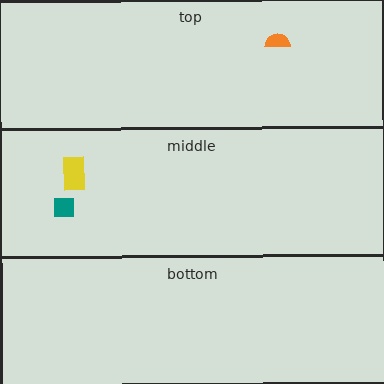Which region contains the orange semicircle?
The top region.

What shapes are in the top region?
The orange semicircle.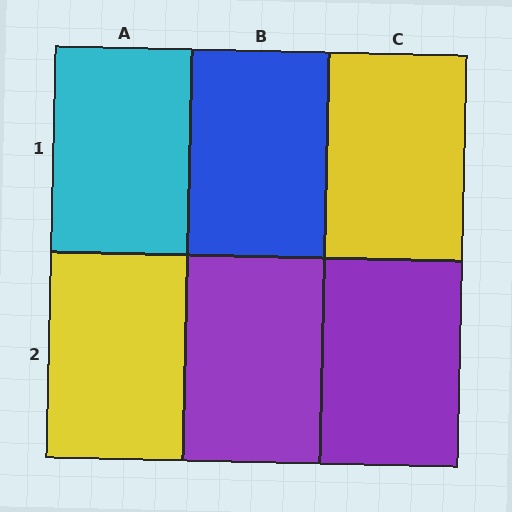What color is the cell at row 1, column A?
Cyan.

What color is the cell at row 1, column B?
Blue.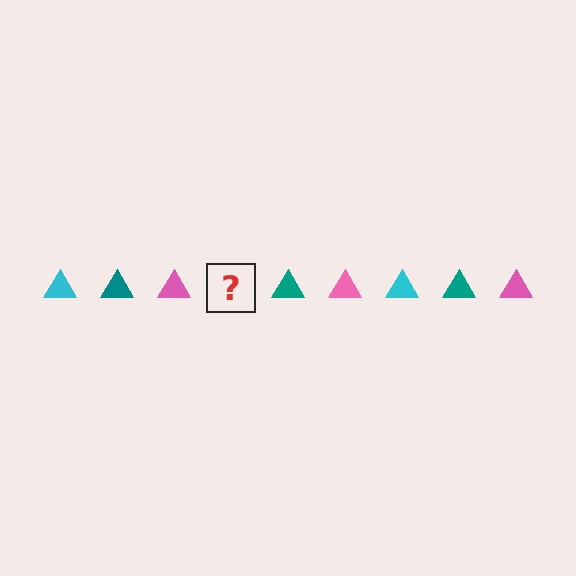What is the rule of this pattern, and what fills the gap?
The rule is that the pattern cycles through cyan, teal, pink triangles. The gap should be filled with a cyan triangle.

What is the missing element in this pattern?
The missing element is a cyan triangle.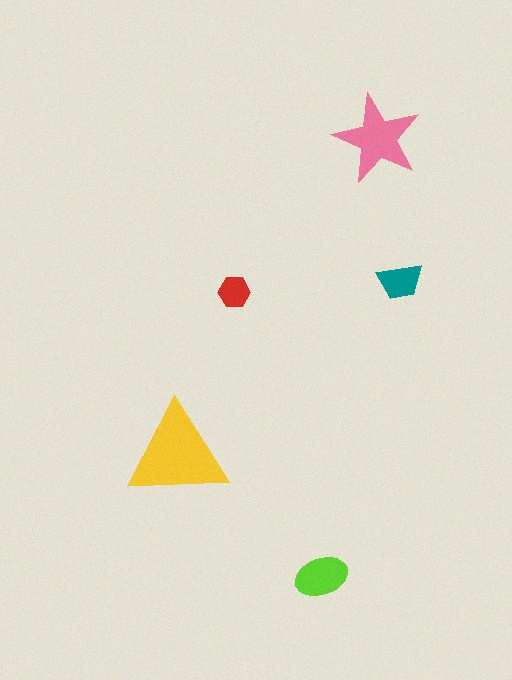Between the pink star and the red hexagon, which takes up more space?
The pink star.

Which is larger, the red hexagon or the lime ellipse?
The lime ellipse.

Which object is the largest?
The yellow triangle.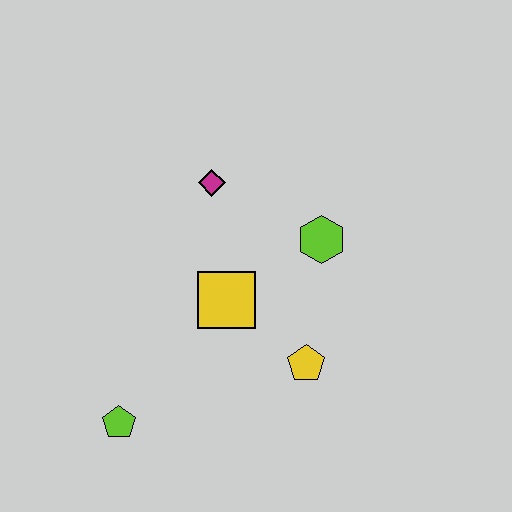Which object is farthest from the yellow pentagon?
The magenta diamond is farthest from the yellow pentagon.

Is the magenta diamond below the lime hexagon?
No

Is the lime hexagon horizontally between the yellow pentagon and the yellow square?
No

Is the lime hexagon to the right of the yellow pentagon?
Yes